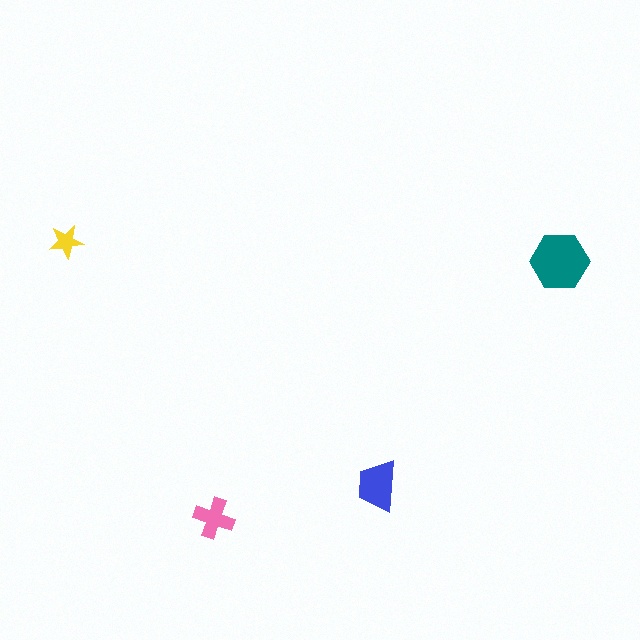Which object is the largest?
The teal hexagon.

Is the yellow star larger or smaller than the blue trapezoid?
Smaller.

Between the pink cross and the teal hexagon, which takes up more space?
The teal hexagon.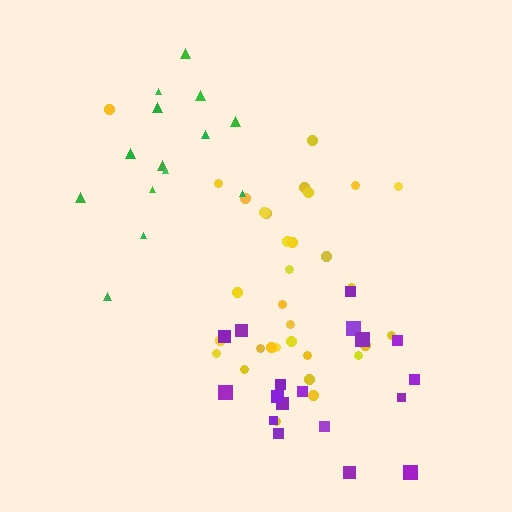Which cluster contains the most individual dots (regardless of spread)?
Yellow (33).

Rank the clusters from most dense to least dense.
yellow, purple, green.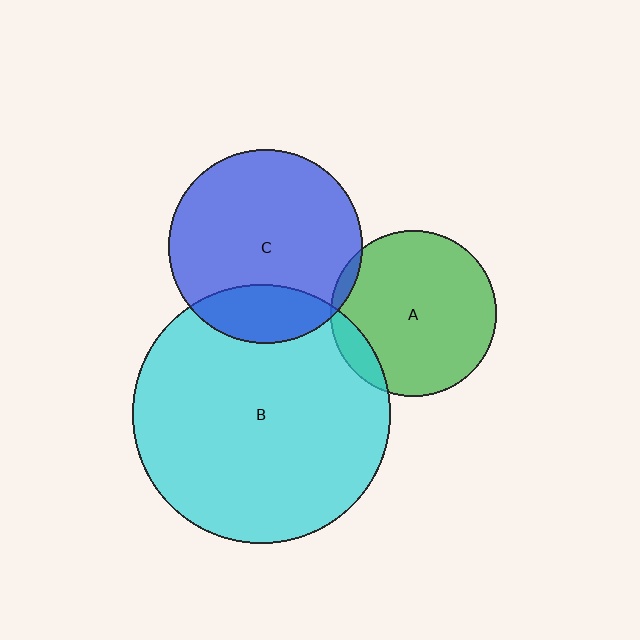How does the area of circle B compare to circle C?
Approximately 1.8 times.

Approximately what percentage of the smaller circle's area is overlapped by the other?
Approximately 20%.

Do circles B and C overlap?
Yes.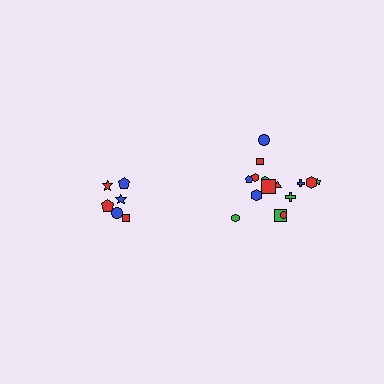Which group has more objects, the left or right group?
The right group.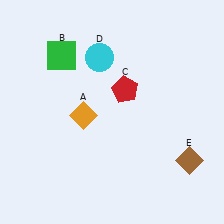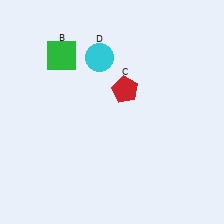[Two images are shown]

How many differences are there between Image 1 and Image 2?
There are 2 differences between the two images.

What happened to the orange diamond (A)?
The orange diamond (A) was removed in Image 2. It was in the bottom-left area of Image 1.